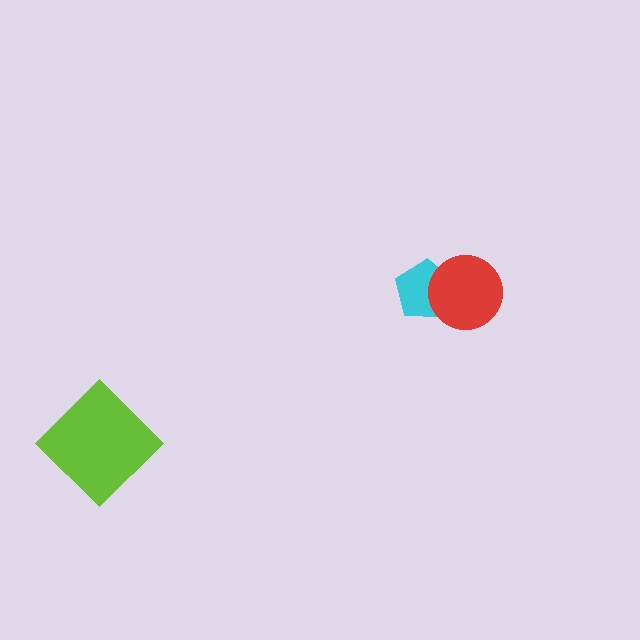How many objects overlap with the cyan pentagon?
1 object overlaps with the cyan pentagon.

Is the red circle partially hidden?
No, no other shape covers it.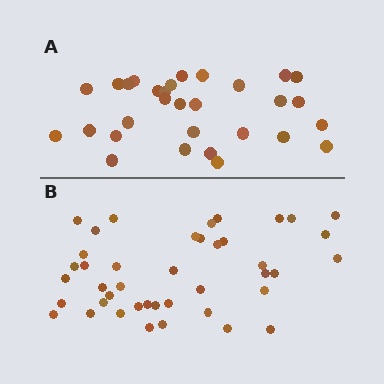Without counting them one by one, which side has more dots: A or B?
Region B (the bottom region) has more dots.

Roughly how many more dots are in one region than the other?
Region B has roughly 12 or so more dots than region A.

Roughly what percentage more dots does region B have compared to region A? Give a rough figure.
About 40% more.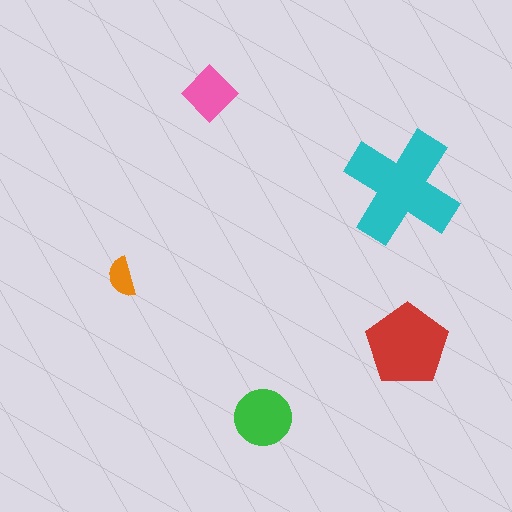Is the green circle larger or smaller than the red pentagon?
Smaller.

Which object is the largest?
The cyan cross.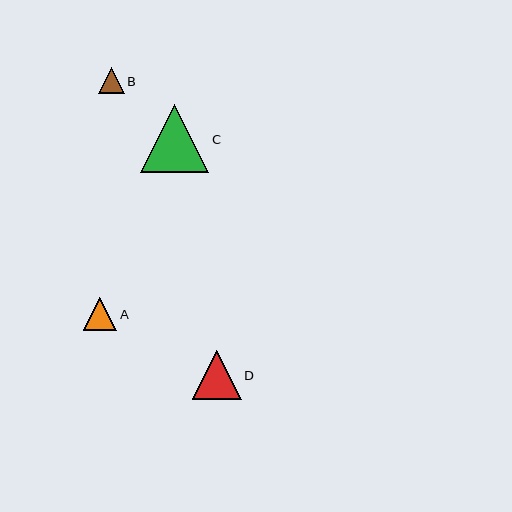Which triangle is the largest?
Triangle C is the largest with a size of approximately 68 pixels.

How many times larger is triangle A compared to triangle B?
Triangle A is approximately 1.3 times the size of triangle B.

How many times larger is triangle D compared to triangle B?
Triangle D is approximately 1.9 times the size of triangle B.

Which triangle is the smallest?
Triangle B is the smallest with a size of approximately 26 pixels.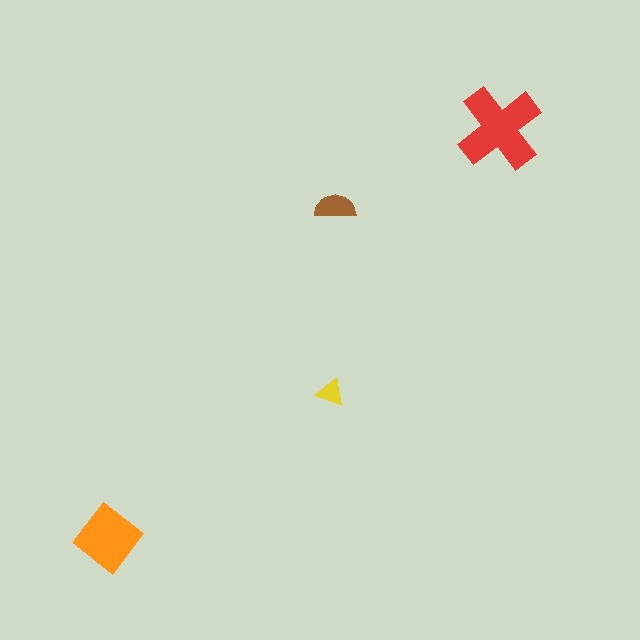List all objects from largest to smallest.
The red cross, the orange diamond, the brown semicircle, the yellow triangle.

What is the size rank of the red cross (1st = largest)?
1st.